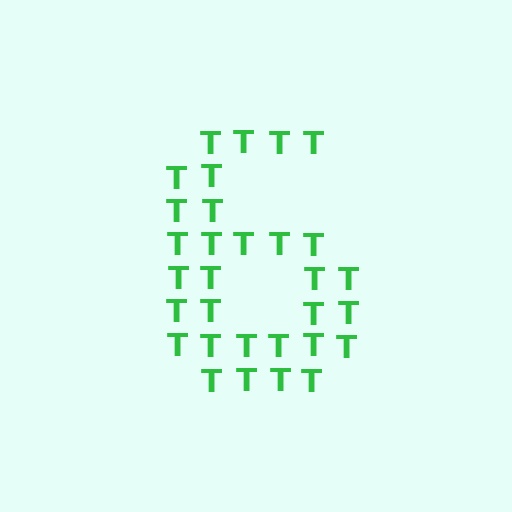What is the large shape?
The large shape is the digit 6.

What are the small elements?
The small elements are letter T's.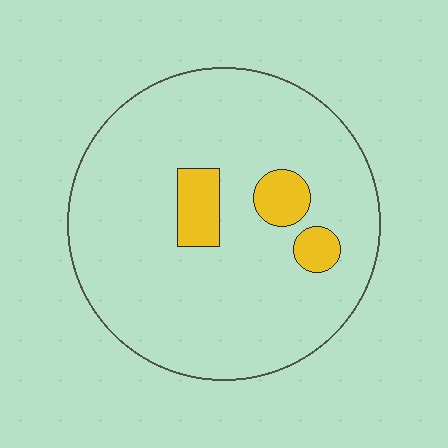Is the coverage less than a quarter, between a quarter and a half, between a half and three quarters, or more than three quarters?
Less than a quarter.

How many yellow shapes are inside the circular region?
3.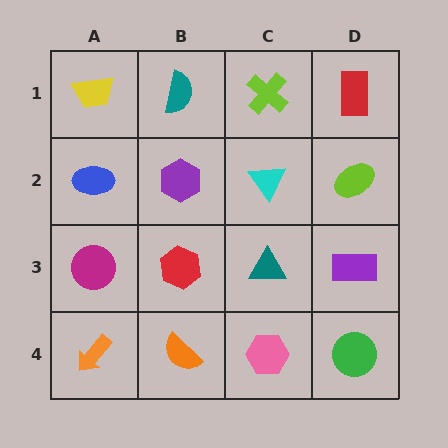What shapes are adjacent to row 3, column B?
A purple hexagon (row 2, column B), an orange semicircle (row 4, column B), a magenta circle (row 3, column A), a teal triangle (row 3, column C).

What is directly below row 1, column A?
A blue ellipse.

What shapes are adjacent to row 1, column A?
A blue ellipse (row 2, column A), a teal semicircle (row 1, column B).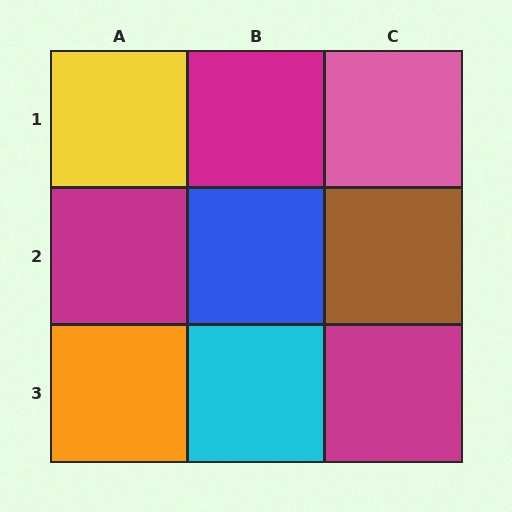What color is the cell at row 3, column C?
Magenta.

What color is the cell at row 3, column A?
Orange.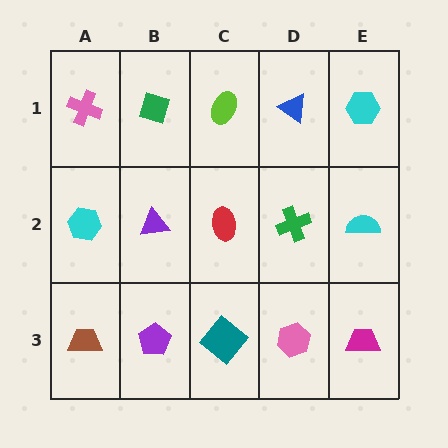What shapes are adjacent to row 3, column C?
A red ellipse (row 2, column C), a purple pentagon (row 3, column B), a pink hexagon (row 3, column D).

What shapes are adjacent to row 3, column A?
A cyan hexagon (row 2, column A), a purple pentagon (row 3, column B).